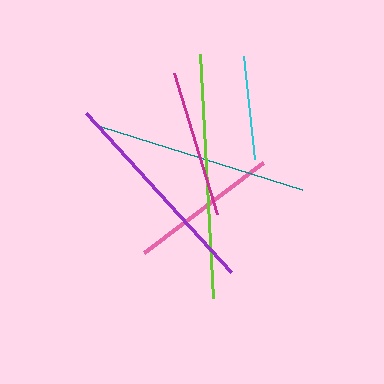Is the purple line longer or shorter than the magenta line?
The purple line is longer than the magenta line.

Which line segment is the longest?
The lime line is the longest at approximately 244 pixels.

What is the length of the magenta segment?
The magenta segment is approximately 147 pixels long.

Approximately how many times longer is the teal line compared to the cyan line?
The teal line is approximately 2.0 times the length of the cyan line.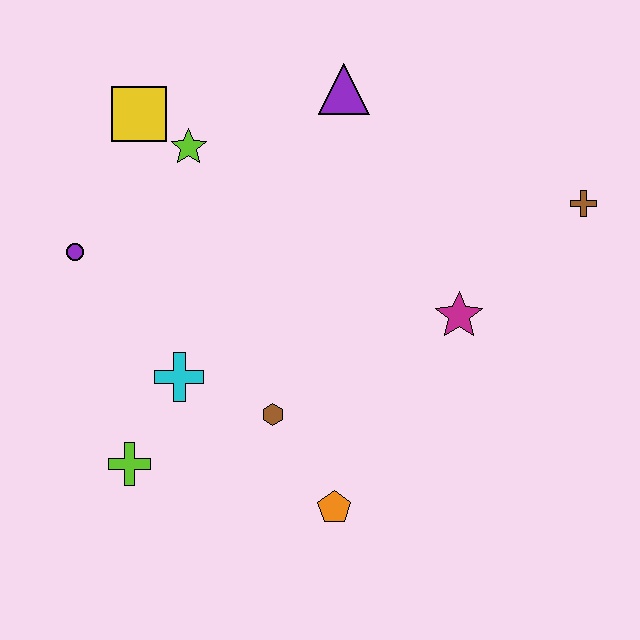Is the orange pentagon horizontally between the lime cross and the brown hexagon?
No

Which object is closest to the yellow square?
The lime star is closest to the yellow square.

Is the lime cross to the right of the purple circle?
Yes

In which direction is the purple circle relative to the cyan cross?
The purple circle is above the cyan cross.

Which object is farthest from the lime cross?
The brown cross is farthest from the lime cross.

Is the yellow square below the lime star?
No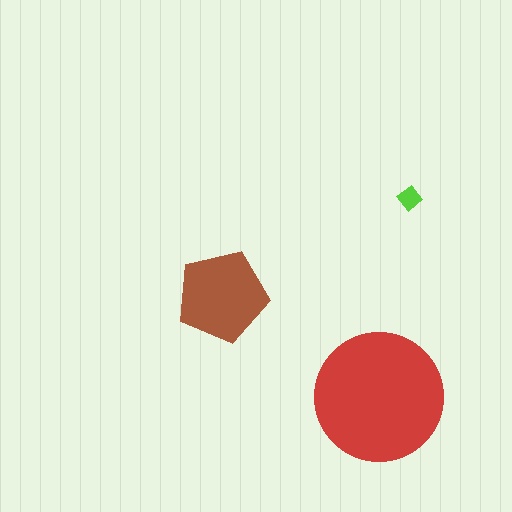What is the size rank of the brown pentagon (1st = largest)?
2nd.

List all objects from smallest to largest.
The lime diamond, the brown pentagon, the red circle.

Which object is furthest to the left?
The brown pentagon is leftmost.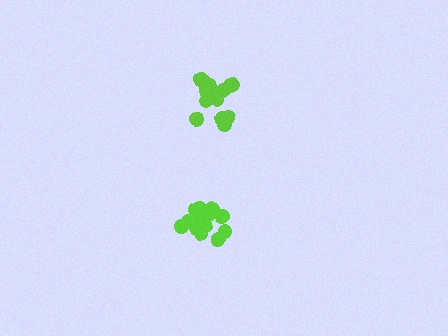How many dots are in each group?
Group 1: 16 dots, Group 2: 15 dots (31 total).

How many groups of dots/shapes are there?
There are 2 groups.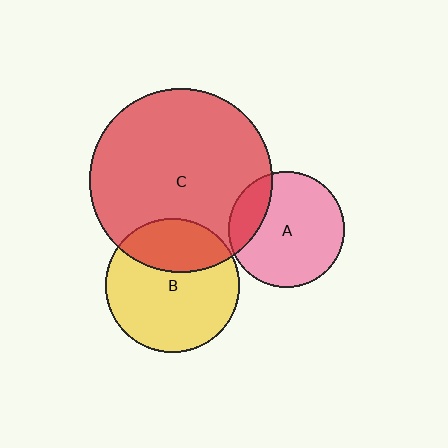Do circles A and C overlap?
Yes.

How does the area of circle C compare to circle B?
Approximately 1.9 times.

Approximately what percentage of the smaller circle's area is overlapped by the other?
Approximately 20%.